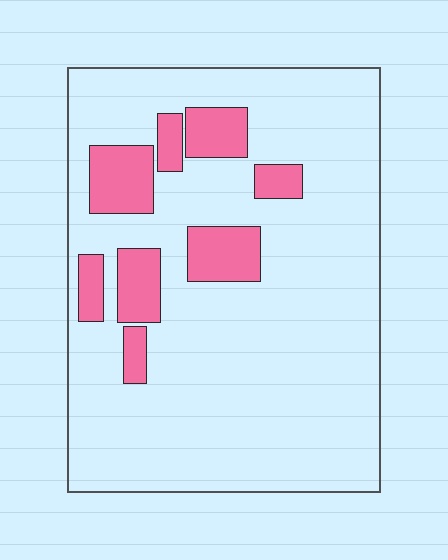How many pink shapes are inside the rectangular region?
8.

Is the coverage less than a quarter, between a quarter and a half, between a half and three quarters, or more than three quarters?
Less than a quarter.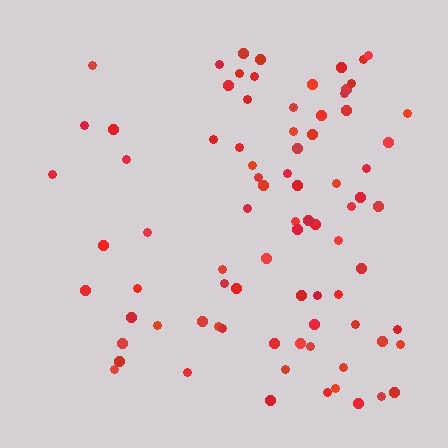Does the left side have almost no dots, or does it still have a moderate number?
Still a moderate number, just noticeably fewer than the right.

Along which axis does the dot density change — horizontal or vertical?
Horizontal.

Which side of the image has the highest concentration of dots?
The right.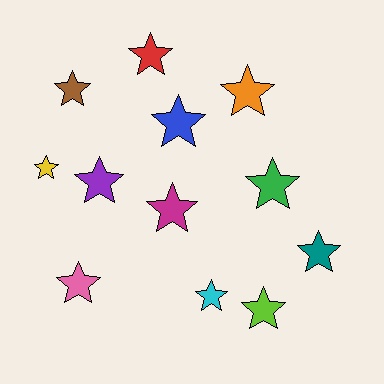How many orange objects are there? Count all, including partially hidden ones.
There is 1 orange object.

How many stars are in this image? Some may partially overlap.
There are 12 stars.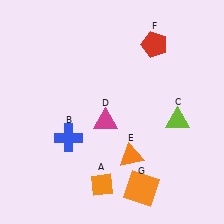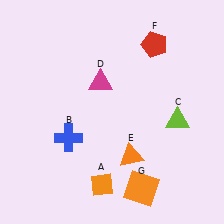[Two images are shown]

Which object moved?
The magenta triangle (D) moved up.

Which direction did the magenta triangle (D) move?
The magenta triangle (D) moved up.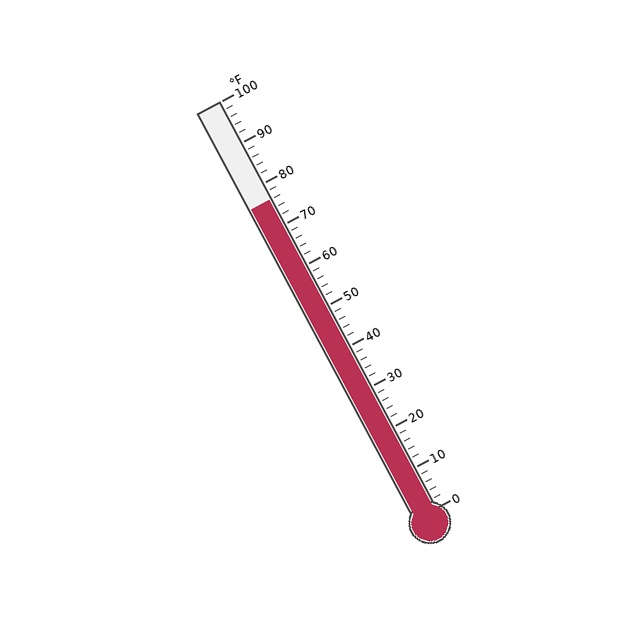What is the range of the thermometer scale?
The thermometer scale ranges from 0°F to 100°F.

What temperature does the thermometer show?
The thermometer shows approximately 76°F.